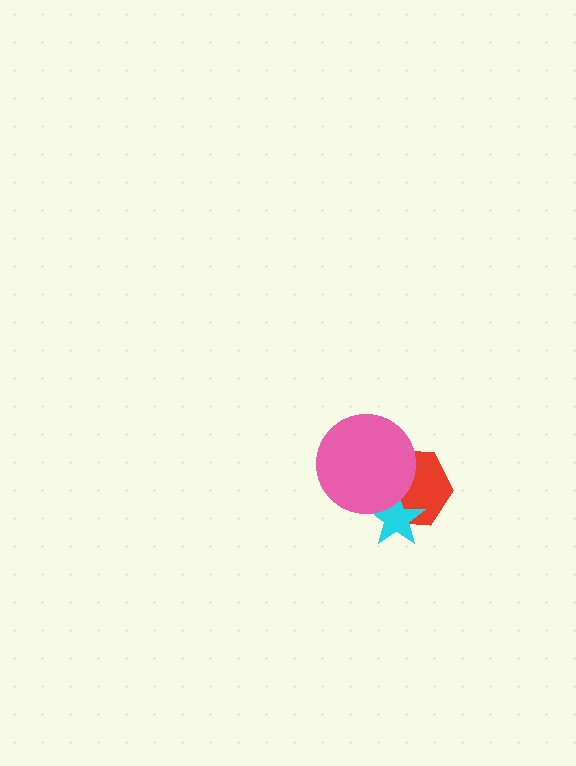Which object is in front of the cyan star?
The pink circle is in front of the cyan star.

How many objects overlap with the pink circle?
2 objects overlap with the pink circle.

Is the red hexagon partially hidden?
Yes, it is partially covered by another shape.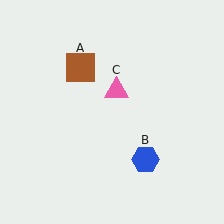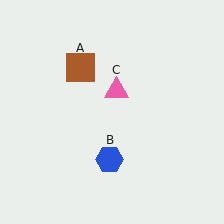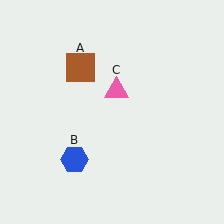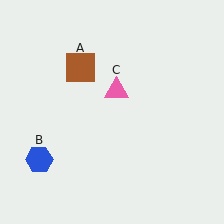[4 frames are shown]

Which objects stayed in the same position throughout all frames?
Brown square (object A) and pink triangle (object C) remained stationary.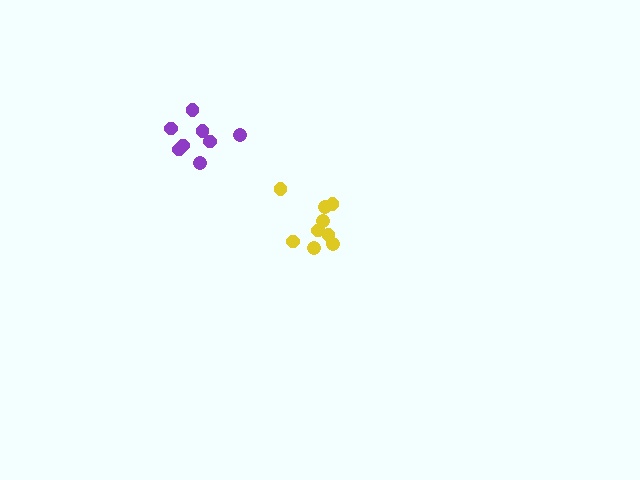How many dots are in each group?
Group 1: 9 dots, Group 2: 8 dots (17 total).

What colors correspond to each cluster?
The clusters are colored: yellow, purple.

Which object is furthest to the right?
The yellow cluster is rightmost.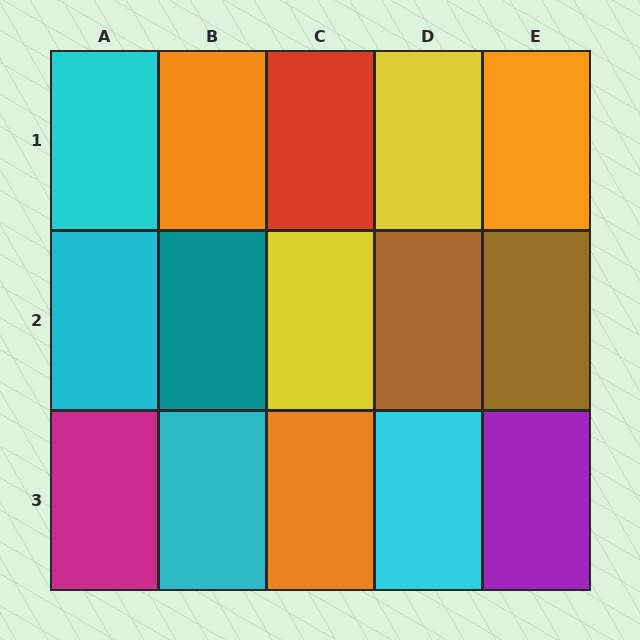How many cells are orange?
3 cells are orange.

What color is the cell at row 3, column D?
Cyan.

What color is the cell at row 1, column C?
Red.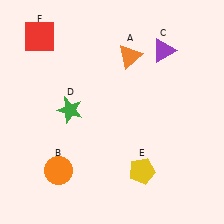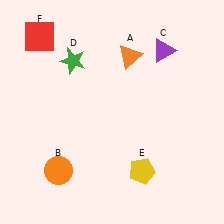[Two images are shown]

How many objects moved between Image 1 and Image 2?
1 object moved between the two images.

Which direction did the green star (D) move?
The green star (D) moved up.